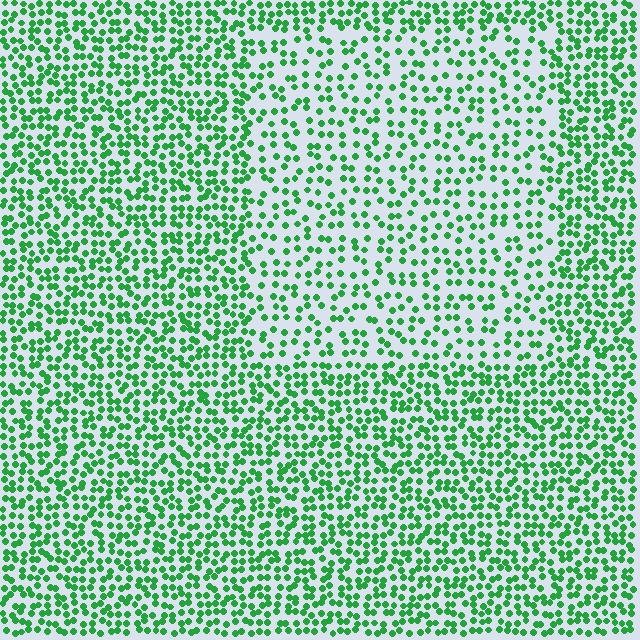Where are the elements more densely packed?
The elements are more densely packed outside the rectangle boundary.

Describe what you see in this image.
The image contains small green elements arranged at two different densities. A rectangle-shaped region is visible where the elements are less densely packed than the surrounding area.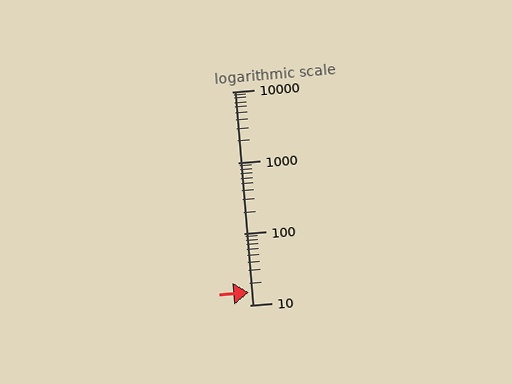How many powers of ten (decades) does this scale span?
The scale spans 3 decades, from 10 to 10000.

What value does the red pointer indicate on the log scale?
The pointer indicates approximately 15.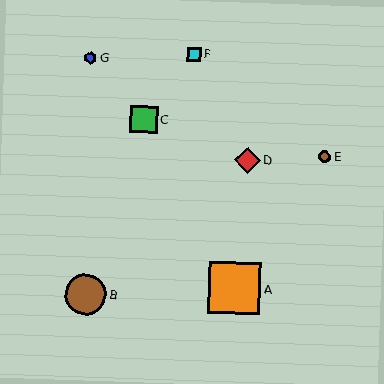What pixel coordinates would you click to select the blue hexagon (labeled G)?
Click at (91, 58) to select the blue hexagon G.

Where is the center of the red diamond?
The center of the red diamond is at (247, 160).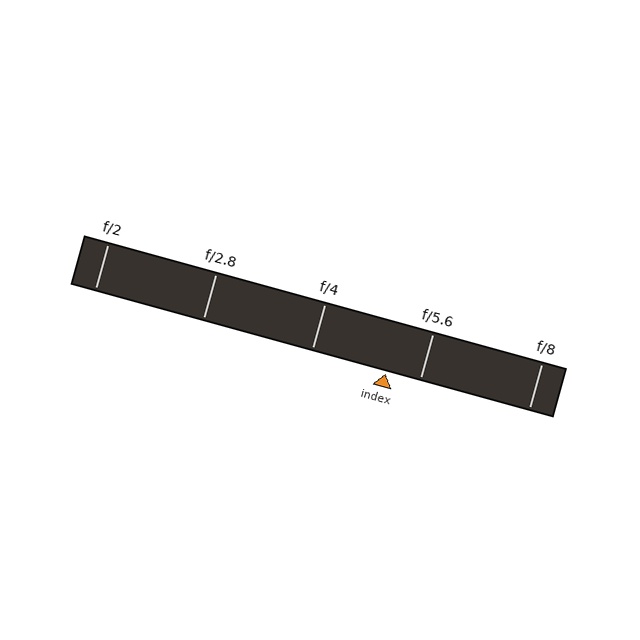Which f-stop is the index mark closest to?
The index mark is closest to f/5.6.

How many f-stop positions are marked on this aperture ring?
There are 5 f-stop positions marked.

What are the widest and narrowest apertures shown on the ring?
The widest aperture shown is f/2 and the narrowest is f/8.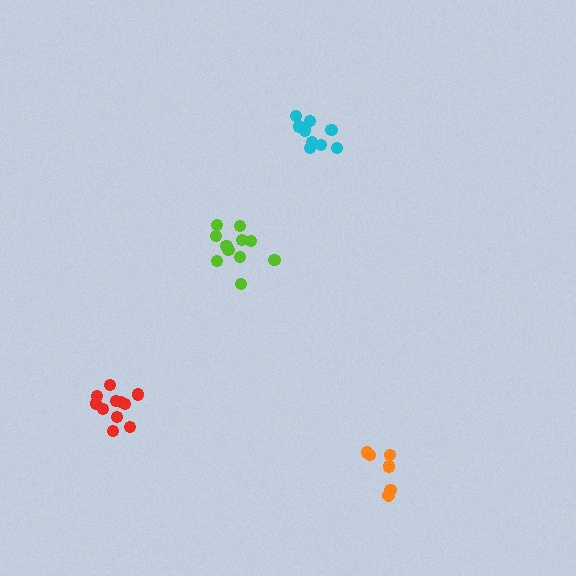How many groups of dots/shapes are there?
There are 4 groups.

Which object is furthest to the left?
The red cluster is leftmost.